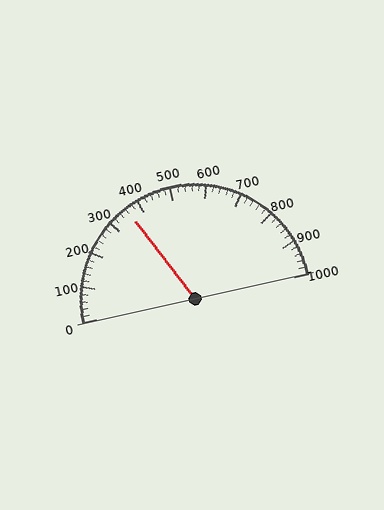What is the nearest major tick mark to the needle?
The nearest major tick mark is 400.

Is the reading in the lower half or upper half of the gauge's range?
The reading is in the lower half of the range (0 to 1000).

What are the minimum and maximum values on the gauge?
The gauge ranges from 0 to 1000.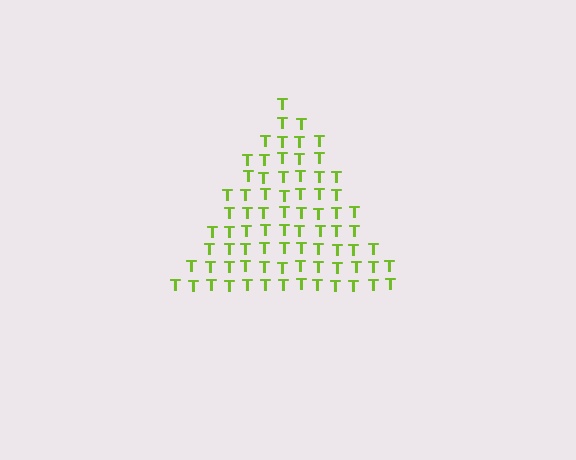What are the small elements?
The small elements are letter T's.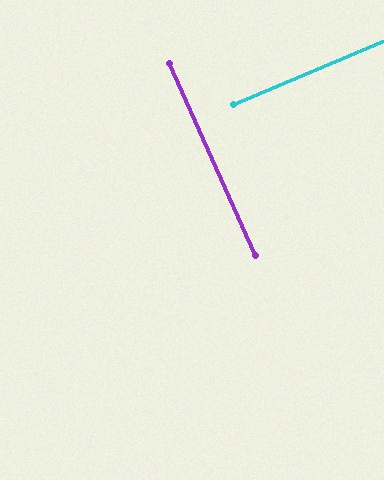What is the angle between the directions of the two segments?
Approximately 89 degrees.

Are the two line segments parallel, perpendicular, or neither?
Perpendicular — they meet at approximately 89°.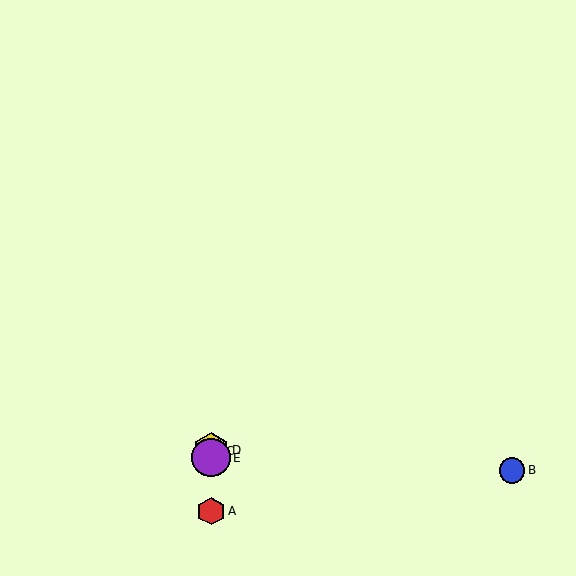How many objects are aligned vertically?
4 objects (A, C, D, E) are aligned vertically.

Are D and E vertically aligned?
Yes, both are at x≈211.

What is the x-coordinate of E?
Object E is at x≈211.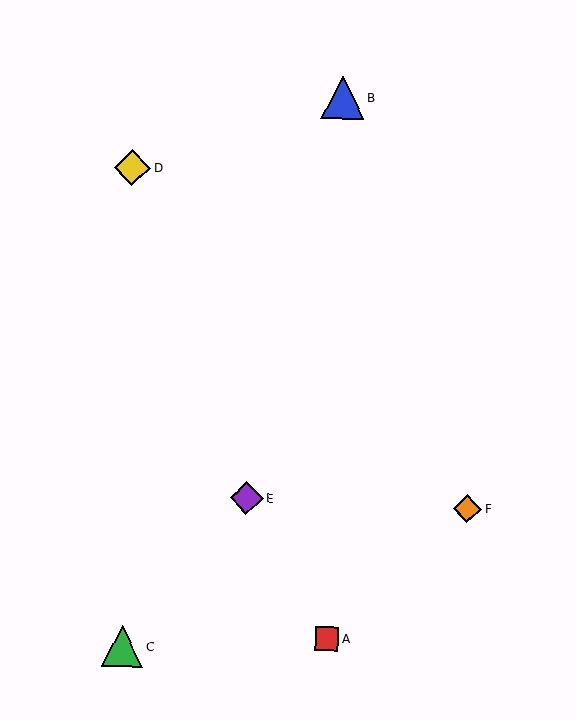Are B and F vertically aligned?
No, B is at x≈343 and F is at x≈467.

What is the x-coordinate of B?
Object B is at x≈343.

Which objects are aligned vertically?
Objects A, B are aligned vertically.